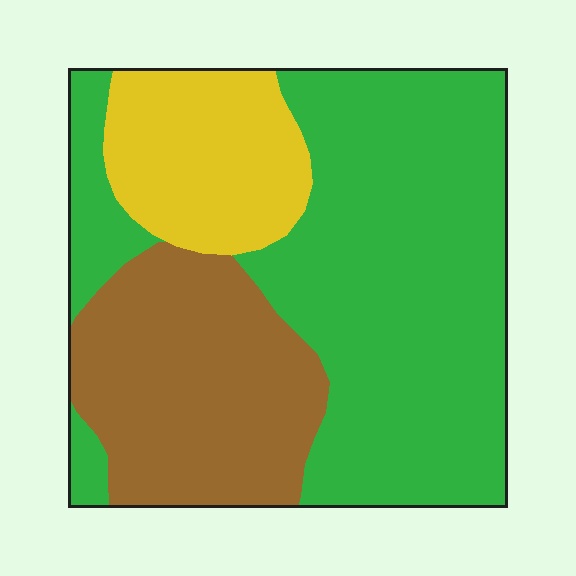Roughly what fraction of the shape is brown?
Brown takes up between a quarter and a half of the shape.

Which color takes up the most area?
Green, at roughly 55%.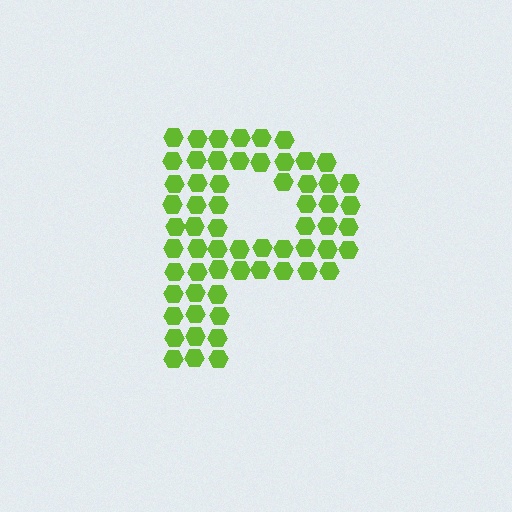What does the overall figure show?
The overall figure shows the letter P.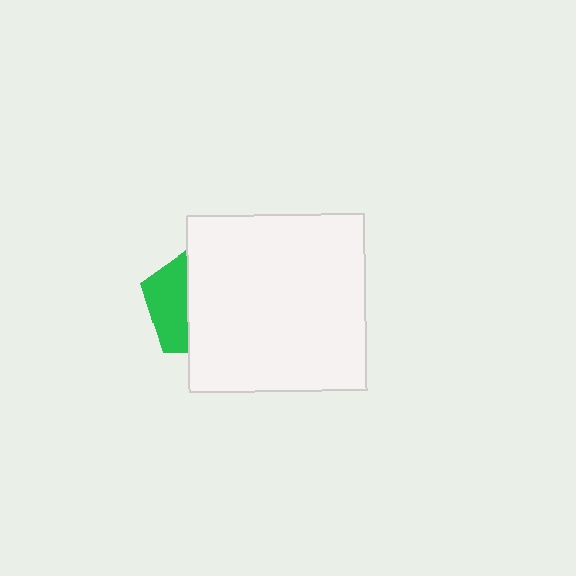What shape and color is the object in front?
The object in front is a white square.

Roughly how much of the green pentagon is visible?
A small part of it is visible (roughly 36%).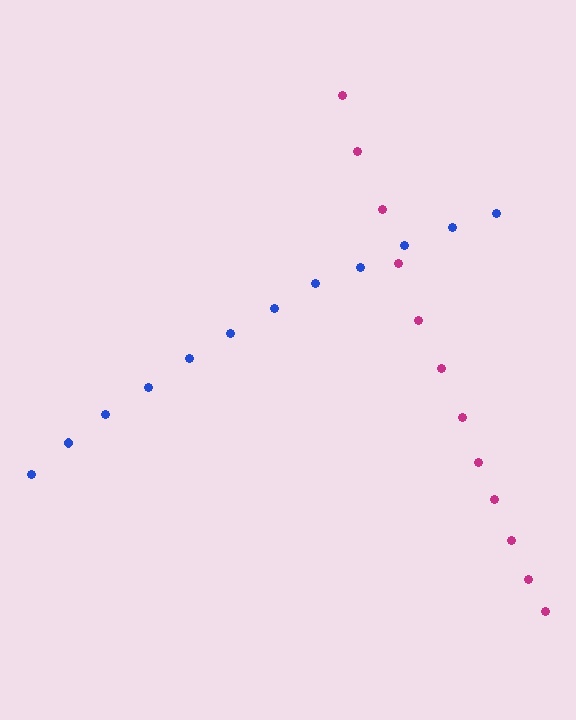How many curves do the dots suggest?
There are 2 distinct paths.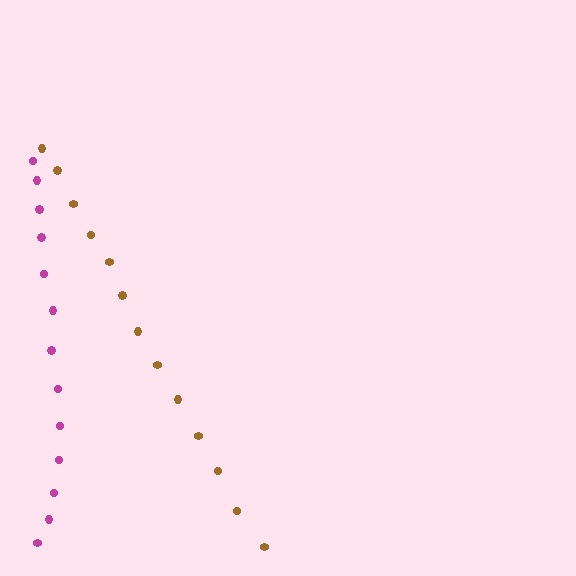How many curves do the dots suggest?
There are 2 distinct paths.